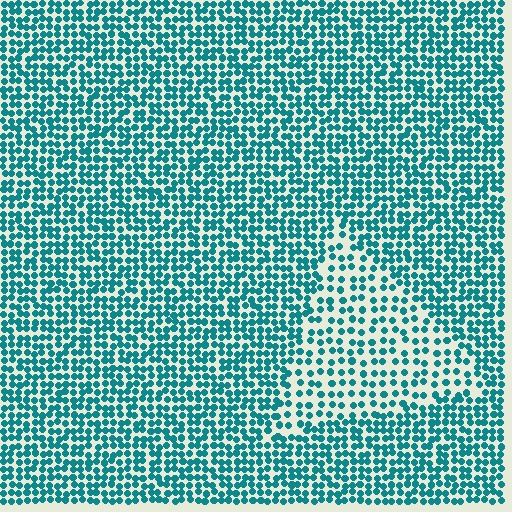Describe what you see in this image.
The image contains small teal elements arranged at two different densities. A triangle-shaped region is visible where the elements are less densely packed than the surrounding area.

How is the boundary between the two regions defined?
The boundary is defined by a change in element density (approximately 1.8x ratio). All elements are the same color, size, and shape.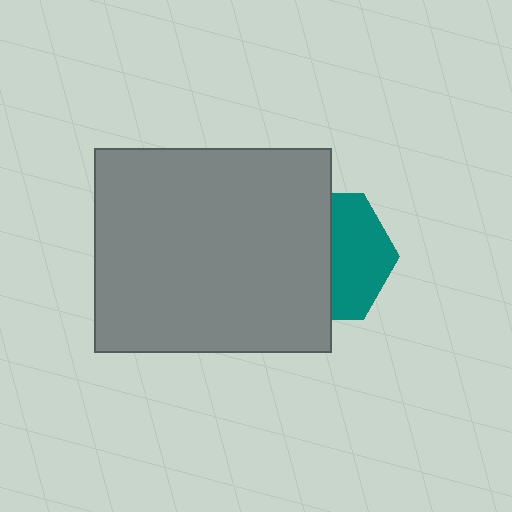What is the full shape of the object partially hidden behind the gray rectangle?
The partially hidden object is a teal hexagon.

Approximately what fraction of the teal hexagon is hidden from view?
Roughly 54% of the teal hexagon is hidden behind the gray rectangle.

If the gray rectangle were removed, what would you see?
You would see the complete teal hexagon.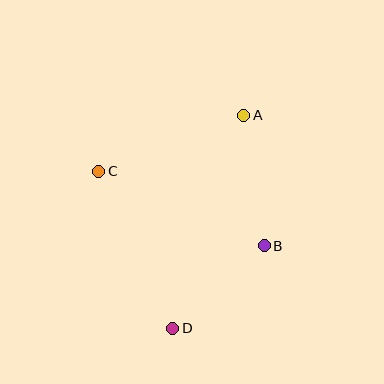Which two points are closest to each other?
Points B and D are closest to each other.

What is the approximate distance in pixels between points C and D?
The distance between C and D is approximately 173 pixels.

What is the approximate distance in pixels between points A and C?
The distance between A and C is approximately 155 pixels.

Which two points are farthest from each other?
Points A and D are farthest from each other.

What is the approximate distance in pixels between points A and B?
The distance between A and B is approximately 132 pixels.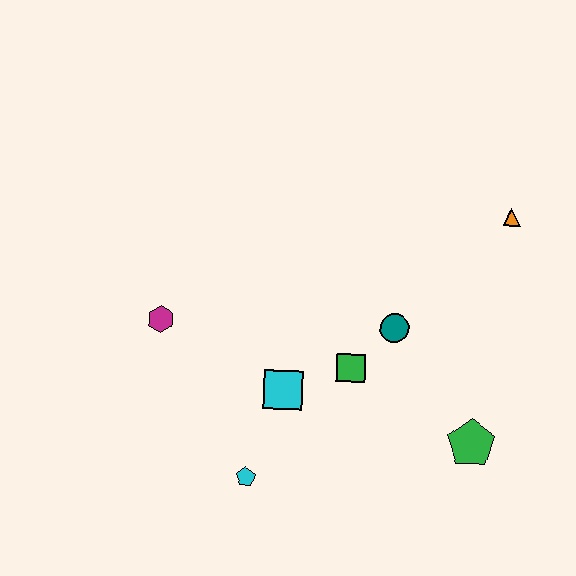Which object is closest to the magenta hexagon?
The cyan square is closest to the magenta hexagon.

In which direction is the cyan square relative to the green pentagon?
The cyan square is to the left of the green pentagon.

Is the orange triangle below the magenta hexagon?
No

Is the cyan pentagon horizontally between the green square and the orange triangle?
No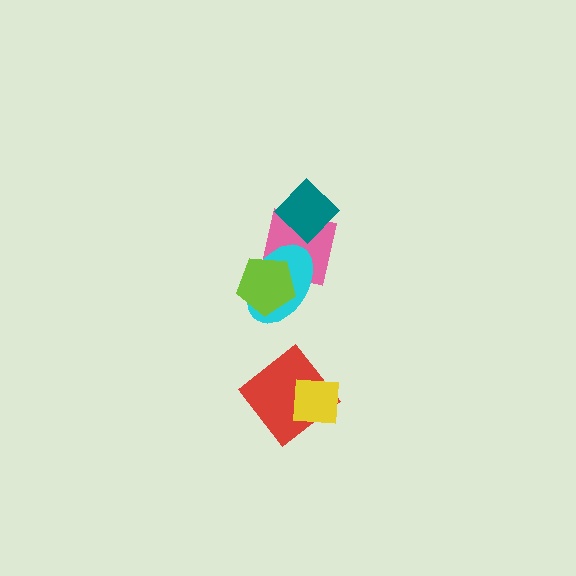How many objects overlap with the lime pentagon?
2 objects overlap with the lime pentagon.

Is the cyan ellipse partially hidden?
Yes, it is partially covered by another shape.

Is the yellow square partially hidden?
No, no other shape covers it.